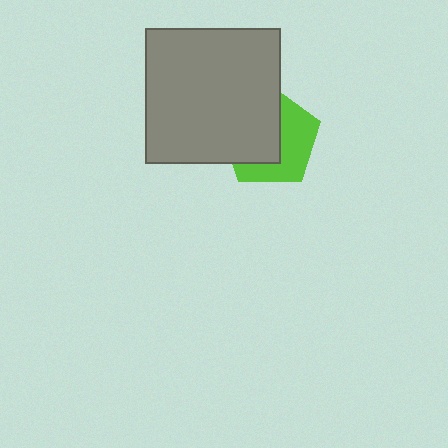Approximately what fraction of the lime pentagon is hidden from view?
Roughly 54% of the lime pentagon is hidden behind the gray square.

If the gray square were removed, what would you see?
You would see the complete lime pentagon.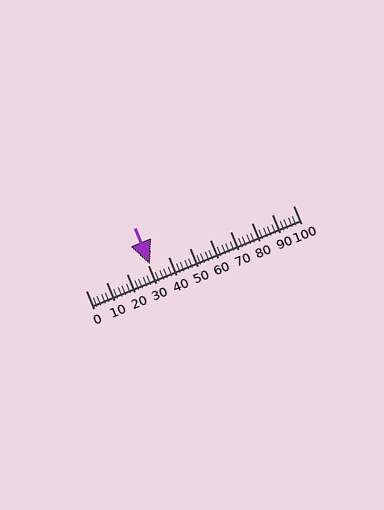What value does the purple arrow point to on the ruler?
The purple arrow points to approximately 31.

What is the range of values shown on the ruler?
The ruler shows values from 0 to 100.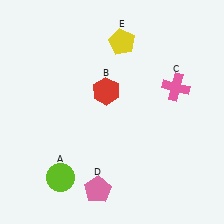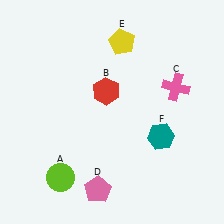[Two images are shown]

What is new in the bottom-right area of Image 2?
A teal hexagon (F) was added in the bottom-right area of Image 2.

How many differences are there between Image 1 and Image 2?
There is 1 difference between the two images.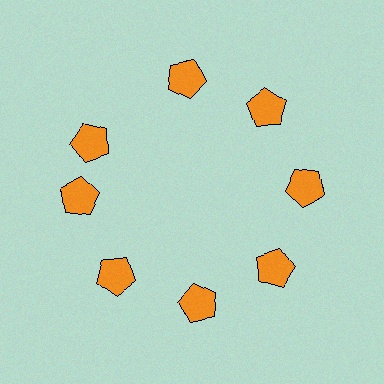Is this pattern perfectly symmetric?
No. The 8 orange pentagons are arranged in a ring, but one element near the 10 o'clock position is rotated out of alignment along the ring, breaking the 8-fold rotational symmetry.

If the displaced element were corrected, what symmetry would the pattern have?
It would have 8-fold rotational symmetry — the pattern would map onto itself every 45 degrees.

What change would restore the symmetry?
The symmetry would be restored by rotating it back into even spacing with its neighbors so that all 8 pentagons sit at equal angles and equal distance from the center.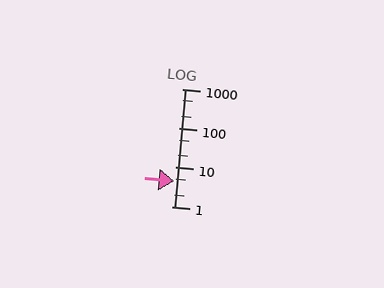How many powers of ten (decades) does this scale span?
The scale spans 3 decades, from 1 to 1000.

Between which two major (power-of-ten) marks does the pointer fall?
The pointer is between 1 and 10.